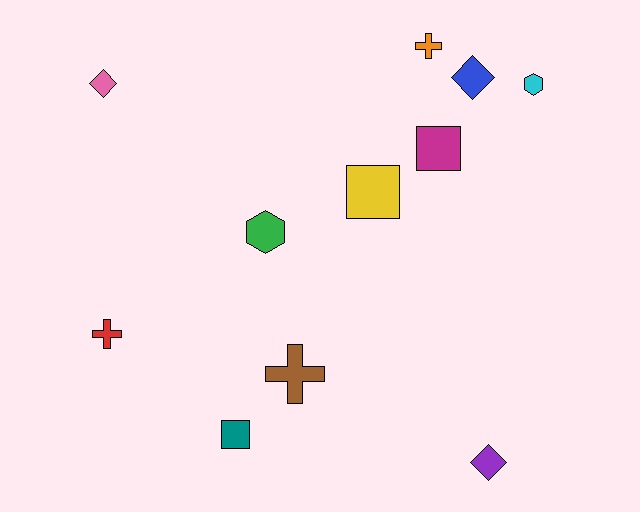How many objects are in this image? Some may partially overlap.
There are 11 objects.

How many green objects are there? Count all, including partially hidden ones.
There is 1 green object.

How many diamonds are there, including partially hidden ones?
There are 3 diamonds.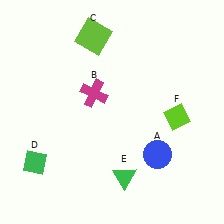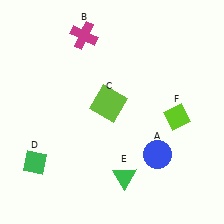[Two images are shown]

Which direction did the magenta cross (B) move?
The magenta cross (B) moved up.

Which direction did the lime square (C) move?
The lime square (C) moved down.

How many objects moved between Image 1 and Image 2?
2 objects moved between the two images.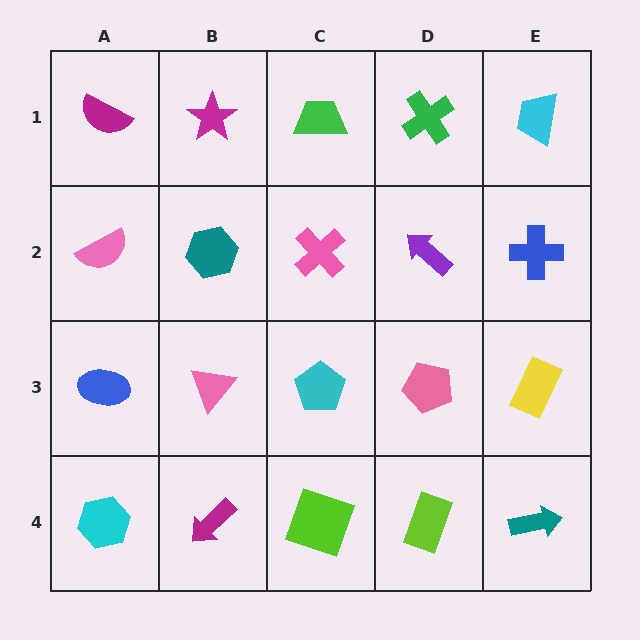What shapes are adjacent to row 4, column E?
A yellow rectangle (row 3, column E), a lime rectangle (row 4, column D).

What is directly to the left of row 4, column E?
A lime rectangle.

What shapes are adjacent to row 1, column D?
A purple arrow (row 2, column D), a green trapezoid (row 1, column C), a cyan trapezoid (row 1, column E).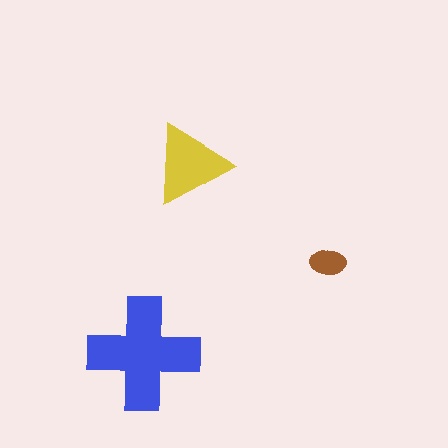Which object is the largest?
The blue cross.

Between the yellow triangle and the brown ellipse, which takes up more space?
The yellow triangle.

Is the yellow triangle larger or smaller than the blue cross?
Smaller.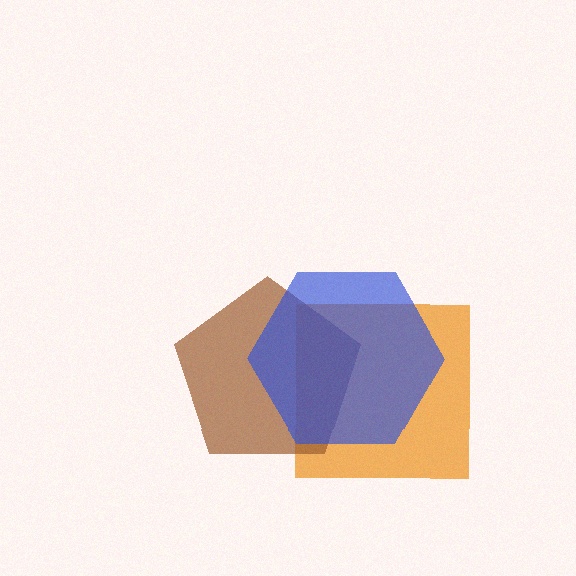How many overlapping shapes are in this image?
There are 3 overlapping shapes in the image.